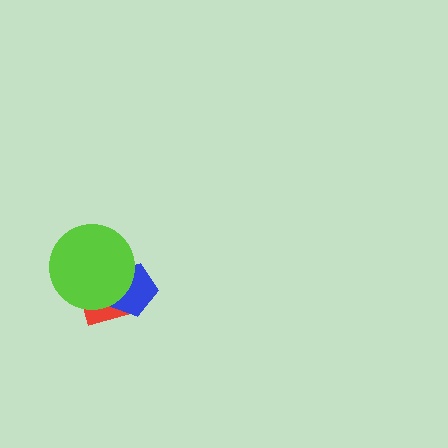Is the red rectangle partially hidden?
Yes, it is partially covered by another shape.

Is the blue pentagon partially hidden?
Yes, it is partially covered by another shape.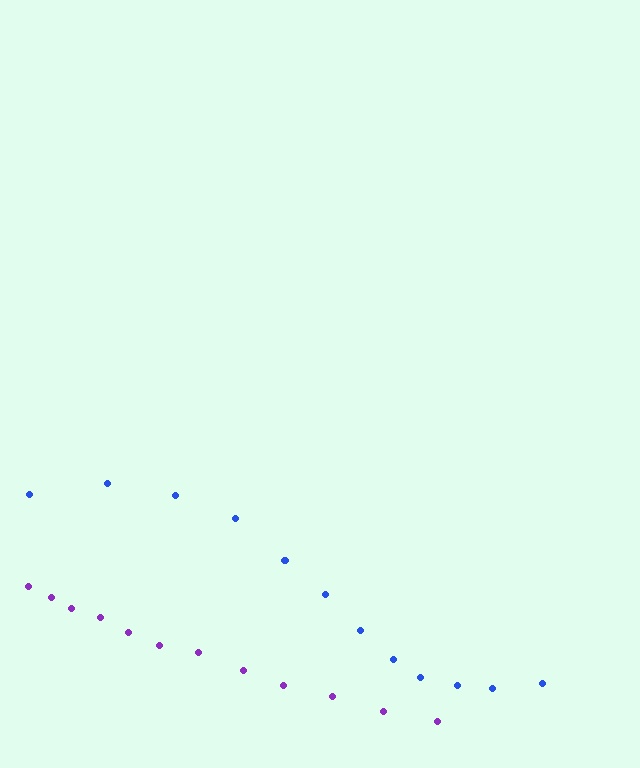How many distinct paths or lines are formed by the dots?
There are 2 distinct paths.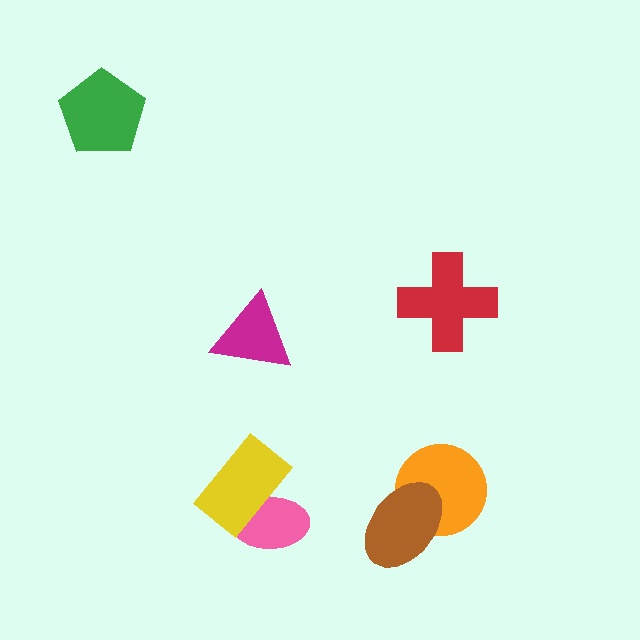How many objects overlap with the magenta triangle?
0 objects overlap with the magenta triangle.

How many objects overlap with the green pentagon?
0 objects overlap with the green pentagon.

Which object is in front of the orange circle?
The brown ellipse is in front of the orange circle.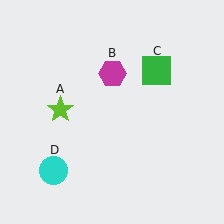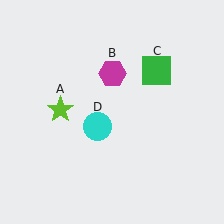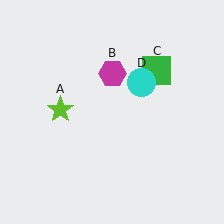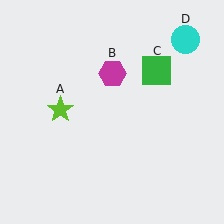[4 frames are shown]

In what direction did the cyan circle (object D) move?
The cyan circle (object D) moved up and to the right.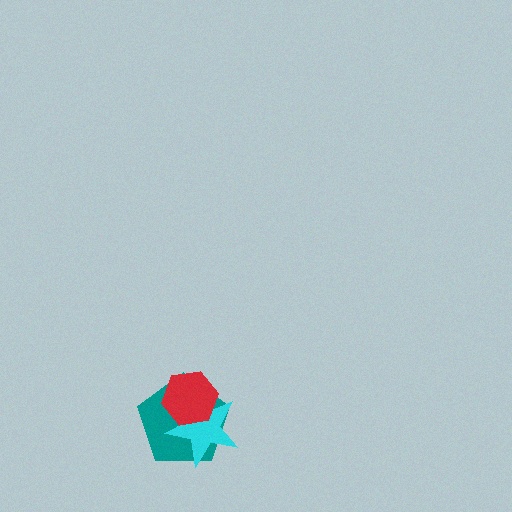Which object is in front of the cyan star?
The red hexagon is in front of the cyan star.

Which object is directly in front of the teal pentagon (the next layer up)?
The cyan star is directly in front of the teal pentagon.